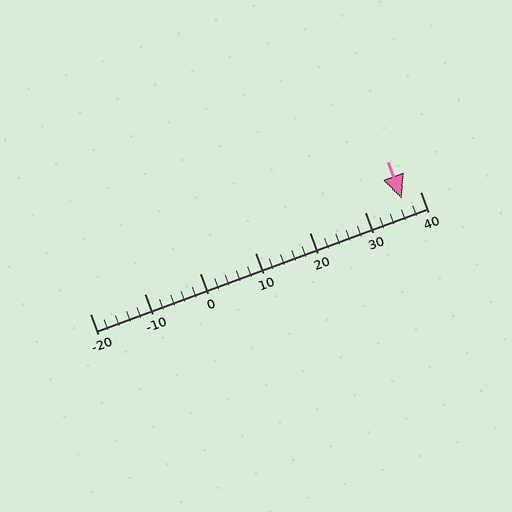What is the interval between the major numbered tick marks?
The major tick marks are spaced 10 units apart.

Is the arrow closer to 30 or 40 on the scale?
The arrow is closer to 40.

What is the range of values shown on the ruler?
The ruler shows values from -20 to 40.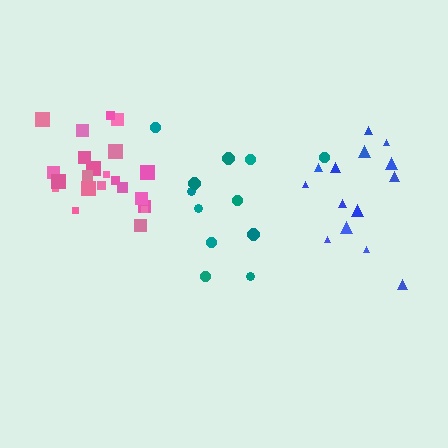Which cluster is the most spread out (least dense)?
Teal.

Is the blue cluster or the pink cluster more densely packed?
Pink.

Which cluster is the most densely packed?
Pink.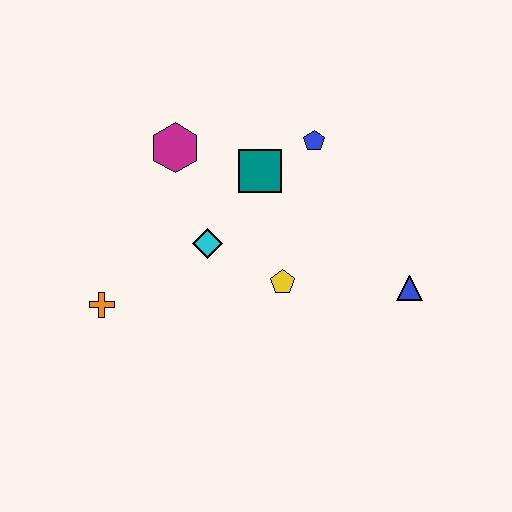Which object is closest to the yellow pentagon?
The cyan diamond is closest to the yellow pentagon.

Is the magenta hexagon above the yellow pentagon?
Yes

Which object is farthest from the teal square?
The orange cross is farthest from the teal square.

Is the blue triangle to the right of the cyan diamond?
Yes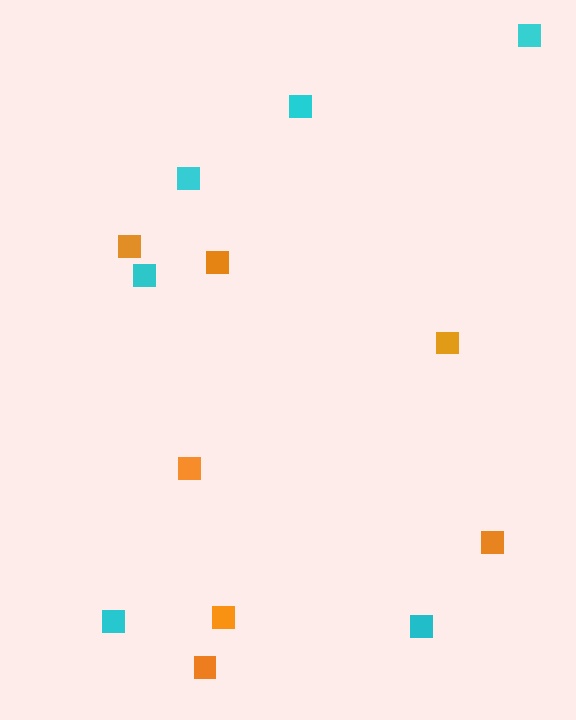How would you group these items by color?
There are 2 groups: one group of orange squares (7) and one group of cyan squares (6).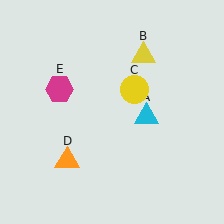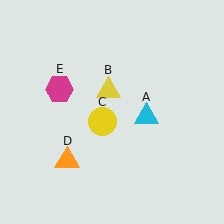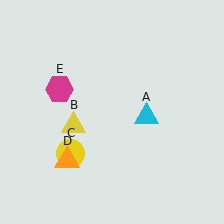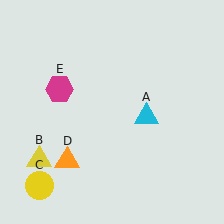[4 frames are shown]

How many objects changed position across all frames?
2 objects changed position: yellow triangle (object B), yellow circle (object C).